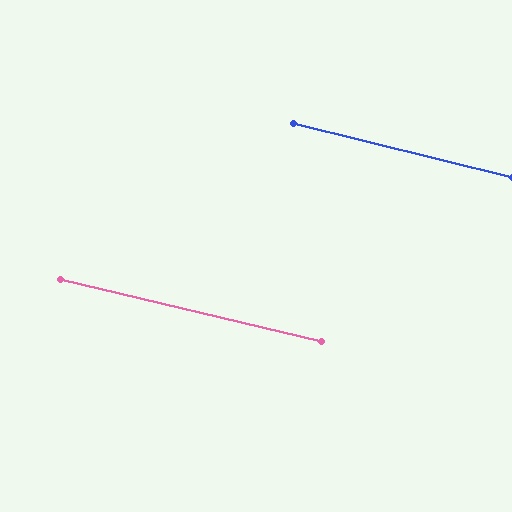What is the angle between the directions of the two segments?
Approximately 1 degree.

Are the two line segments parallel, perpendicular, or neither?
Parallel — their directions differ by only 0.5°.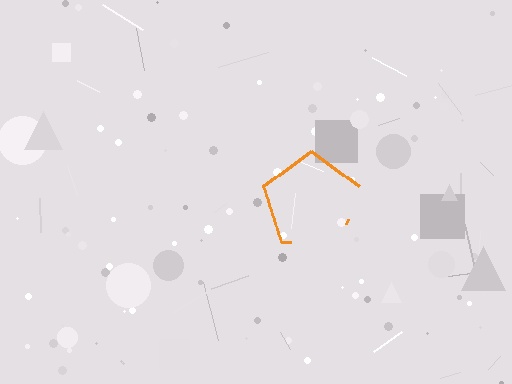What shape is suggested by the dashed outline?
The dashed outline suggests a pentagon.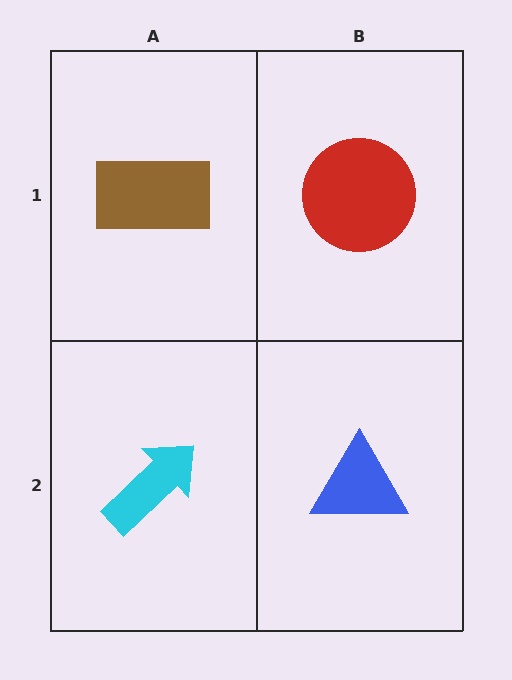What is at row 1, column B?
A red circle.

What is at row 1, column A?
A brown rectangle.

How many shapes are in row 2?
2 shapes.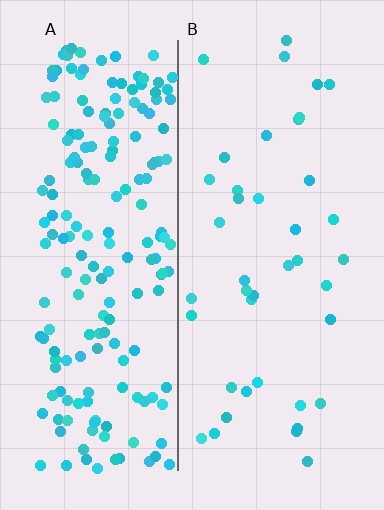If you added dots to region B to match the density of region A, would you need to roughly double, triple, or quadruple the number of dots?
Approximately quadruple.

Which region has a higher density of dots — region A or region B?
A (the left).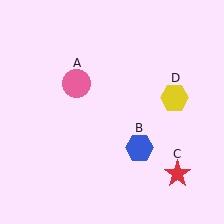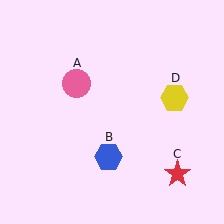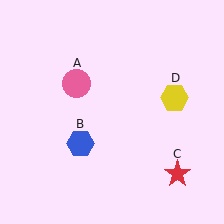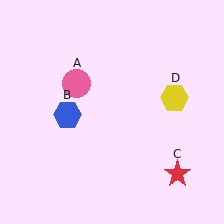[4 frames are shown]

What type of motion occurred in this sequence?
The blue hexagon (object B) rotated clockwise around the center of the scene.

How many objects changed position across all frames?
1 object changed position: blue hexagon (object B).